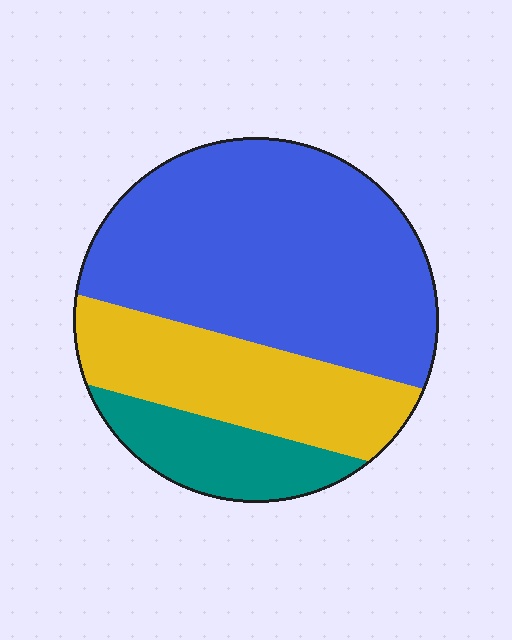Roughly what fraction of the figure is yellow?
Yellow takes up about one quarter (1/4) of the figure.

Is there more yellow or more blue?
Blue.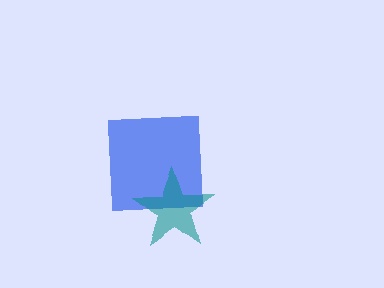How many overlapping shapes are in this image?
There are 2 overlapping shapes in the image.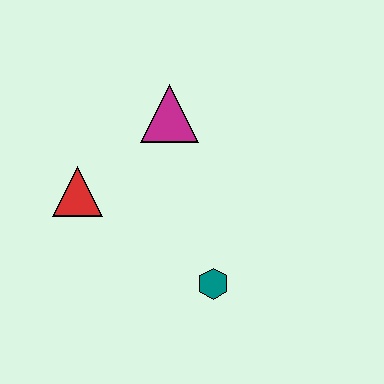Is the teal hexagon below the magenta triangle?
Yes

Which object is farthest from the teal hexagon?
The magenta triangle is farthest from the teal hexagon.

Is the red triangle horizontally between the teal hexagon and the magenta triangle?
No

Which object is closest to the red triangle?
The magenta triangle is closest to the red triangle.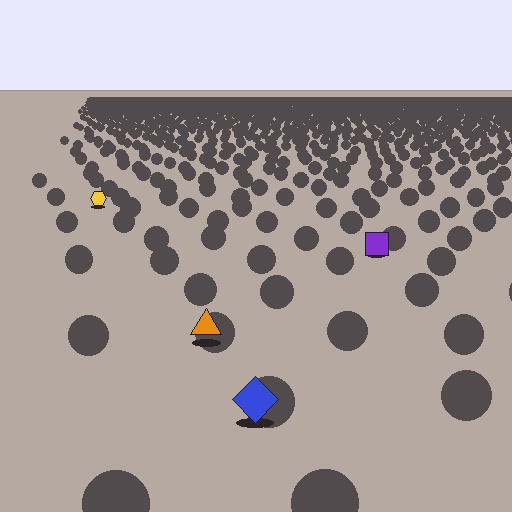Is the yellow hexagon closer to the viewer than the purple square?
No. The purple square is closer — you can tell from the texture gradient: the ground texture is coarser near it.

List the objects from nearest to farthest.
From nearest to farthest: the blue diamond, the orange triangle, the purple square, the yellow hexagon.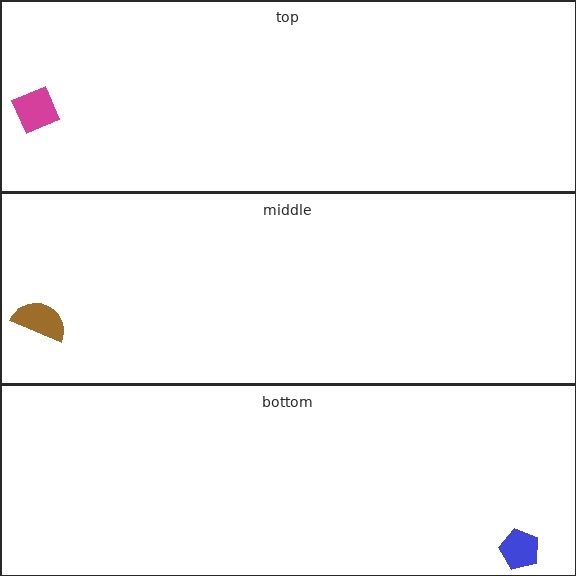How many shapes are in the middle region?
1.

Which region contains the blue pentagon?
The bottom region.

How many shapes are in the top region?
1.